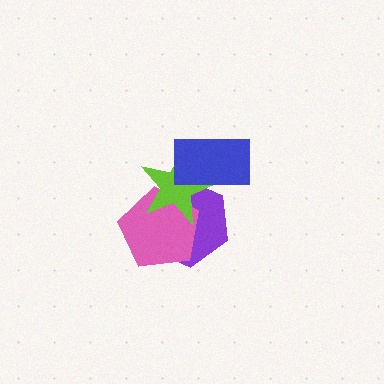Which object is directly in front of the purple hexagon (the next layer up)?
The pink pentagon is directly in front of the purple hexagon.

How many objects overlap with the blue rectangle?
2 objects overlap with the blue rectangle.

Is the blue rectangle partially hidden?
No, no other shape covers it.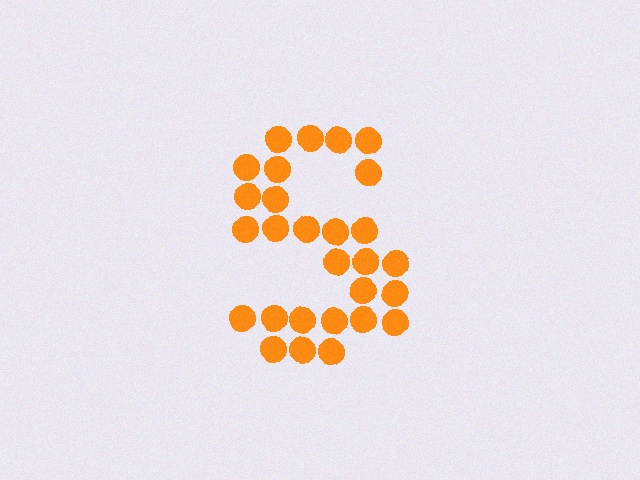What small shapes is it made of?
It is made of small circles.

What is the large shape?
The large shape is the letter S.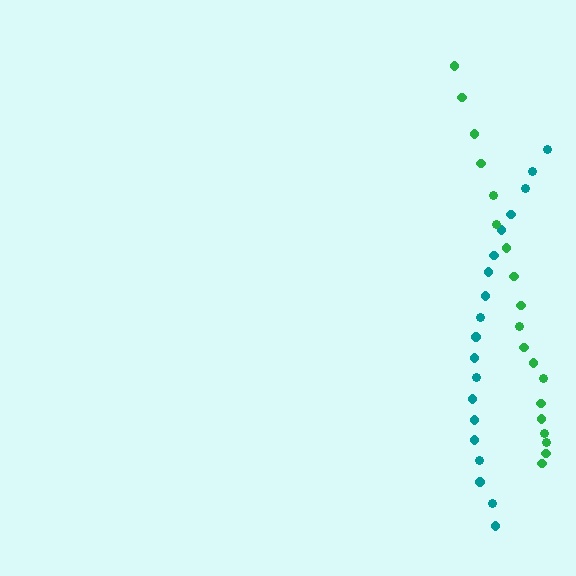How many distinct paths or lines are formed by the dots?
There are 2 distinct paths.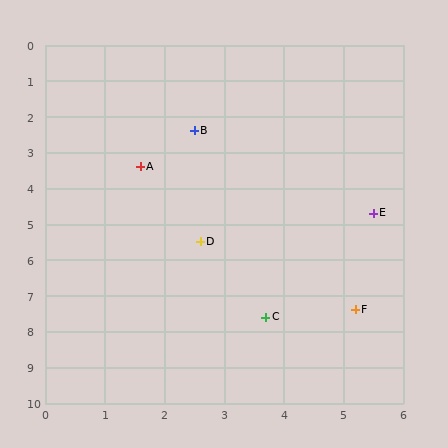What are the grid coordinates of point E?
Point E is at approximately (5.5, 4.7).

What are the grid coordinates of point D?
Point D is at approximately (2.6, 5.5).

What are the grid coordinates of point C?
Point C is at approximately (3.7, 7.6).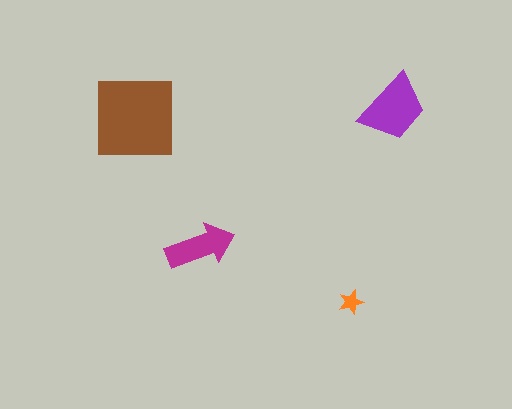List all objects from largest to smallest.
The brown square, the purple trapezoid, the magenta arrow, the orange star.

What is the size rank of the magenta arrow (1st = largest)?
3rd.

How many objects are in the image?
There are 4 objects in the image.